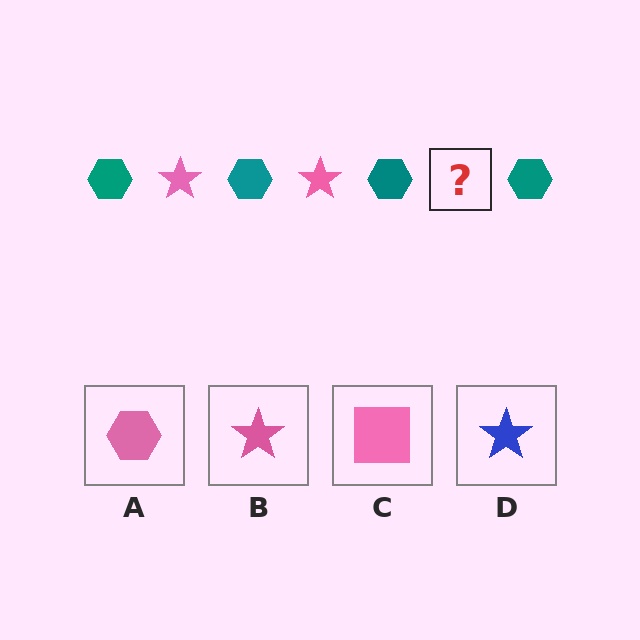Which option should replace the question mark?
Option B.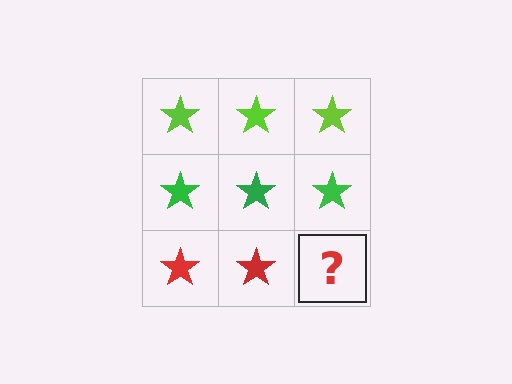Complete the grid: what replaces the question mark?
The question mark should be replaced with a red star.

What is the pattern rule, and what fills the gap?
The rule is that each row has a consistent color. The gap should be filled with a red star.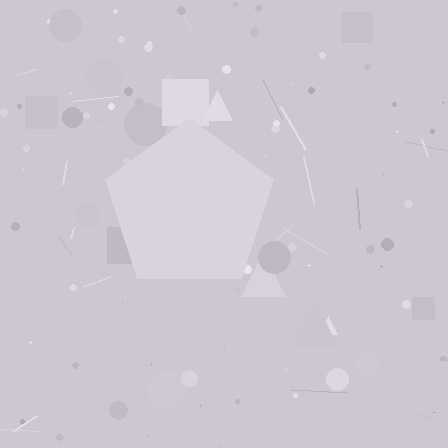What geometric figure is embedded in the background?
A pentagon is embedded in the background.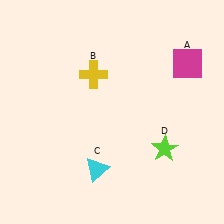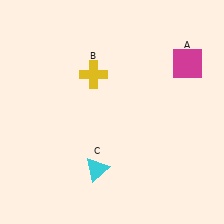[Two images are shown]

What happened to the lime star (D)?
The lime star (D) was removed in Image 2. It was in the bottom-right area of Image 1.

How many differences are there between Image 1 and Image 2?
There is 1 difference between the two images.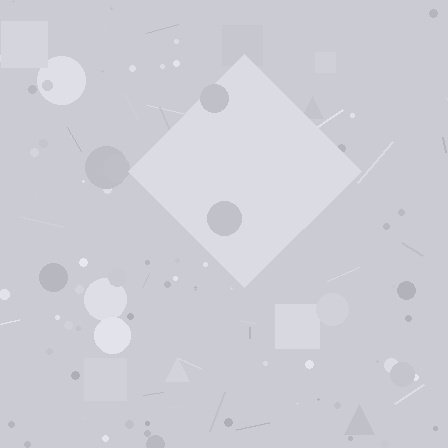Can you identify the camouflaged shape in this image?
The camouflaged shape is a diamond.